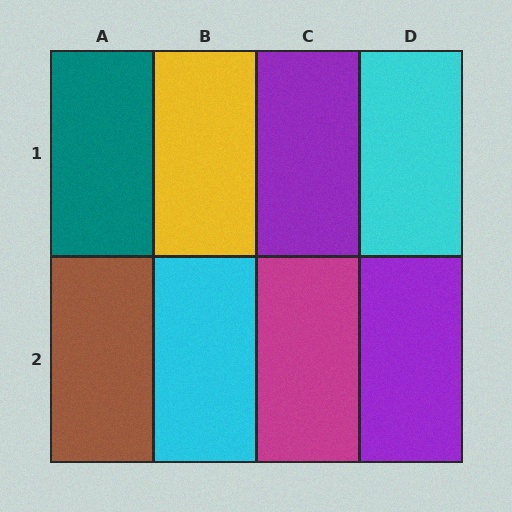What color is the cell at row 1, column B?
Yellow.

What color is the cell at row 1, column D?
Cyan.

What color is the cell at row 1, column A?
Teal.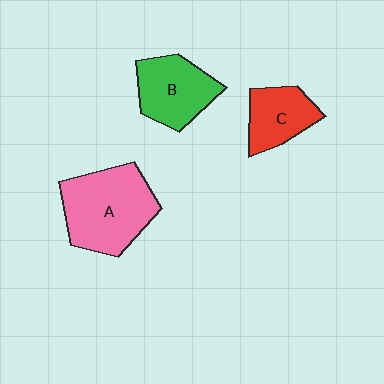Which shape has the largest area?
Shape A (pink).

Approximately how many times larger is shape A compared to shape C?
Approximately 1.8 times.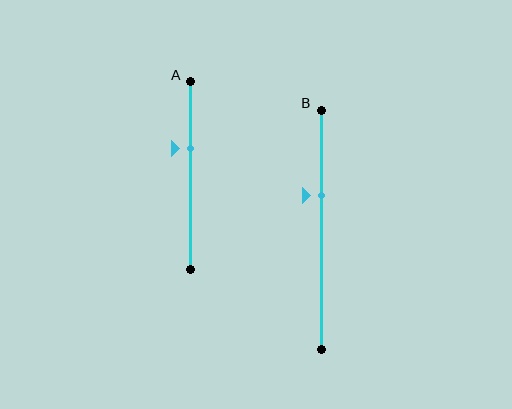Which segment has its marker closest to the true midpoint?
Segment B has its marker closest to the true midpoint.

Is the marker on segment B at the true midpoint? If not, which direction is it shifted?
No, the marker on segment B is shifted upward by about 14% of the segment length.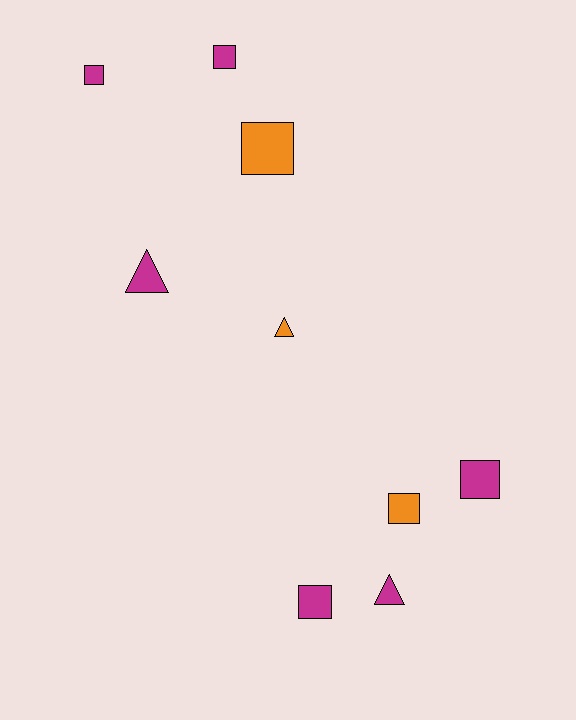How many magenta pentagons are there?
There are no magenta pentagons.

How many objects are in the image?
There are 9 objects.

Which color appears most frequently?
Magenta, with 6 objects.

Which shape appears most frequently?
Square, with 6 objects.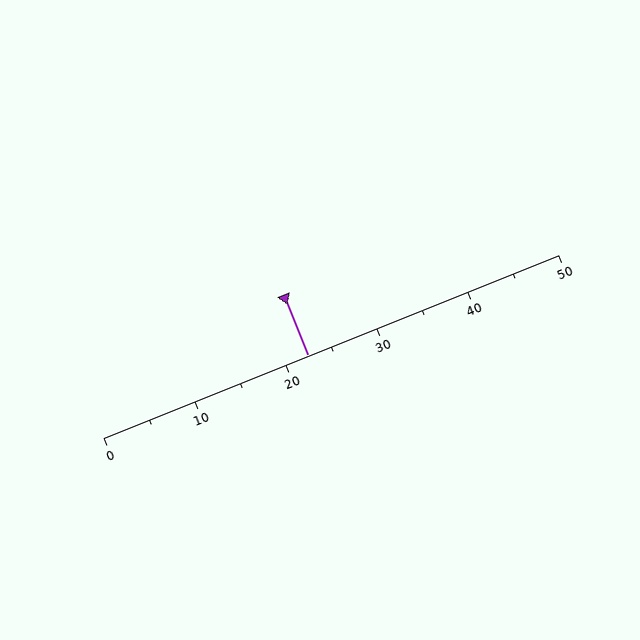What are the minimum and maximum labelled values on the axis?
The axis runs from 0 to 50.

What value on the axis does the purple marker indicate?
The marker indicates approximately 22.5.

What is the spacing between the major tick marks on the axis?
The major ticks are spaced 10 apart.